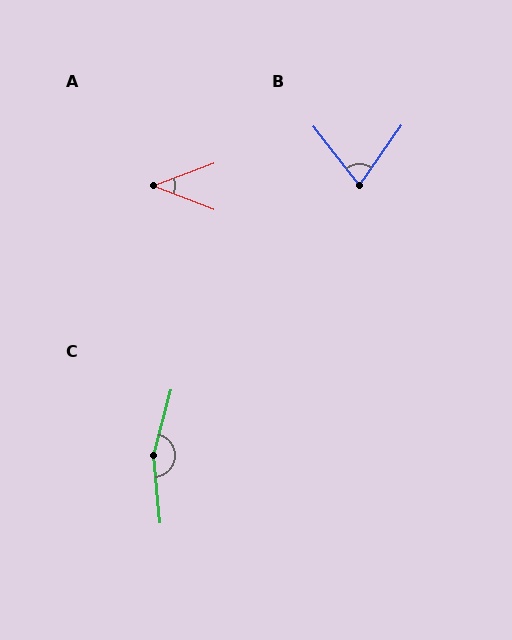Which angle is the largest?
C, at approximately 160 degrees.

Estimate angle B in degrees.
Approximately 73 degrees.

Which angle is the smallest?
A, at approximately 41 degrees.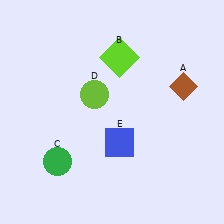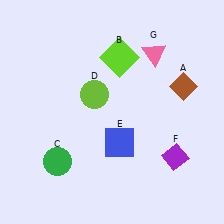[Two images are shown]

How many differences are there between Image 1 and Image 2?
There are 2 differences between the two images.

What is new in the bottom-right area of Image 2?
A purple diamond (F) was added in the bottom-right area of Image 2.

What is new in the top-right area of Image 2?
A pink triangle (G) was added in the top-right area of Image 2.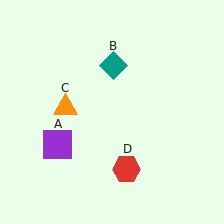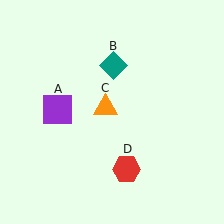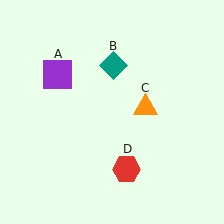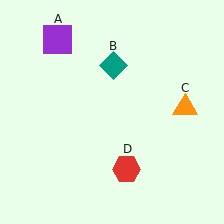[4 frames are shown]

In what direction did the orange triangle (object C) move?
The orange triangle (object C) moved right.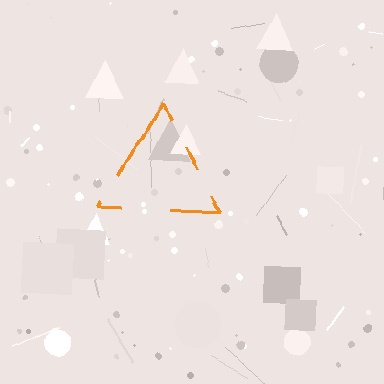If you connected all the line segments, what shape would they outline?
They would outline a triangle.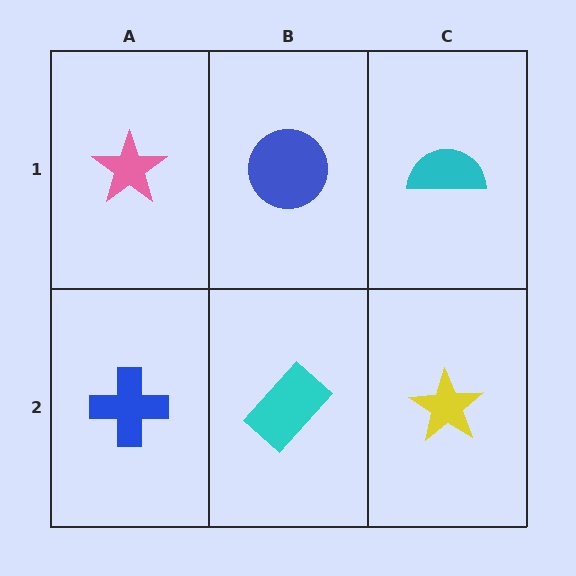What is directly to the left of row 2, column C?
A cyan rectangle.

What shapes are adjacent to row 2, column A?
A pink star (row 1, column A), a cyan rectangle (row 2, column B).